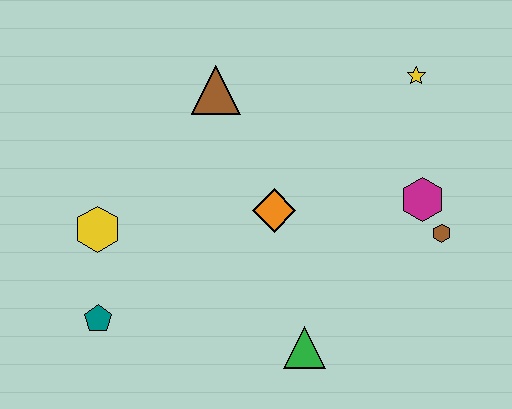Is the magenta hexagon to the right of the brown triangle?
Yes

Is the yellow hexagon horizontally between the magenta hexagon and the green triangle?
No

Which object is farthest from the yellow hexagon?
The yellow star is farthest from the yellow hexagon.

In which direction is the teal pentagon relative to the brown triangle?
The teal pentagon is below the brown triangle.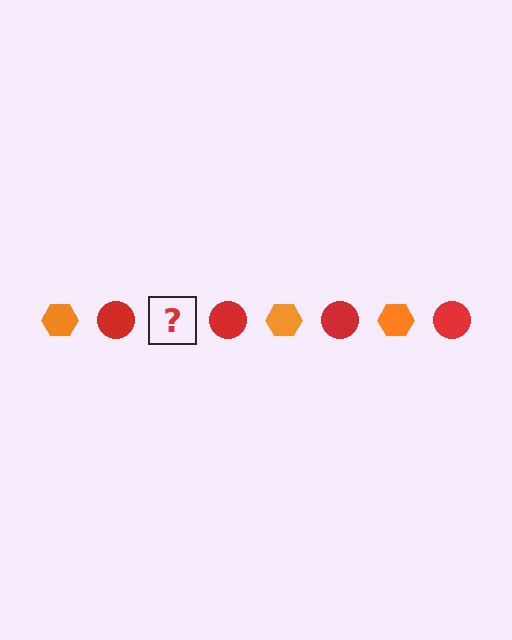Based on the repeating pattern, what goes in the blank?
The blank should be an orange hexagon.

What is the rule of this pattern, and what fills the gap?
The rule is that the pattern alternates between orange hexagon and red circle. The gap should be filled with an orange hexagon.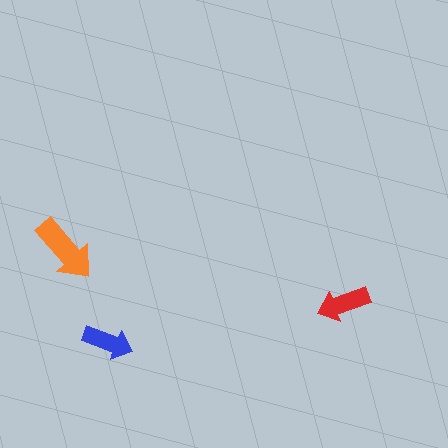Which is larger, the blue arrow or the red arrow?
The red one.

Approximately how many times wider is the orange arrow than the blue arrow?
About 1.5 times wider.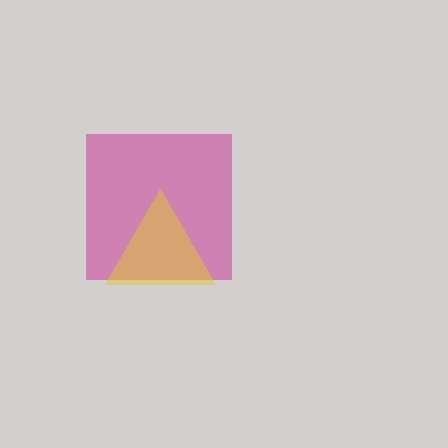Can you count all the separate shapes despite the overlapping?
Yes, there are 2 separate shapes.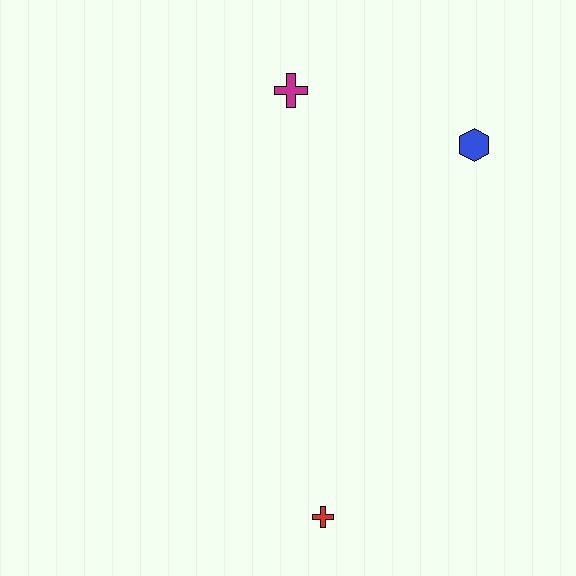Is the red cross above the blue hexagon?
No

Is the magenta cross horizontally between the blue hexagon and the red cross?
No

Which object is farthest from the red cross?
The magenta cross is farthest from the red cross.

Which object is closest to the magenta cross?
The blue hexagon is closest to the magenta cross.